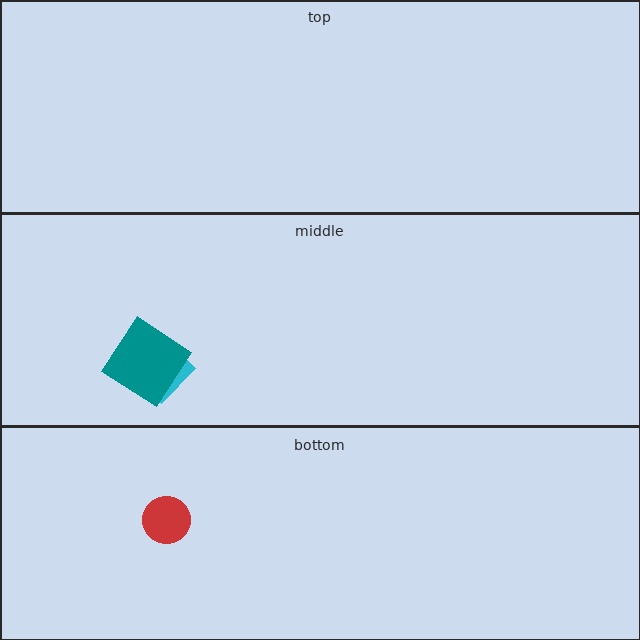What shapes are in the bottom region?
The red circle.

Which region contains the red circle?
The bottom region.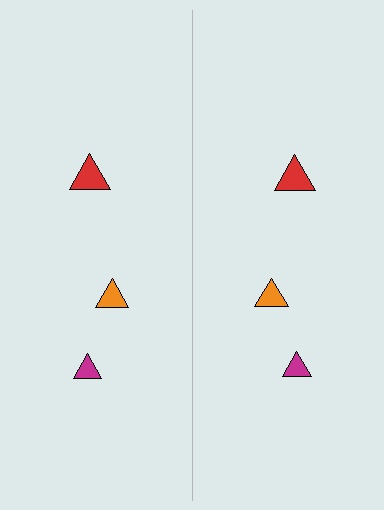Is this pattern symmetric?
Yes, this pattern has bilateral (reflection) symmetry.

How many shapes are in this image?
There are 6 shapes in this image.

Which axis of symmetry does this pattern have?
The pattern has a vertical axis of symmetry running through the center of the image.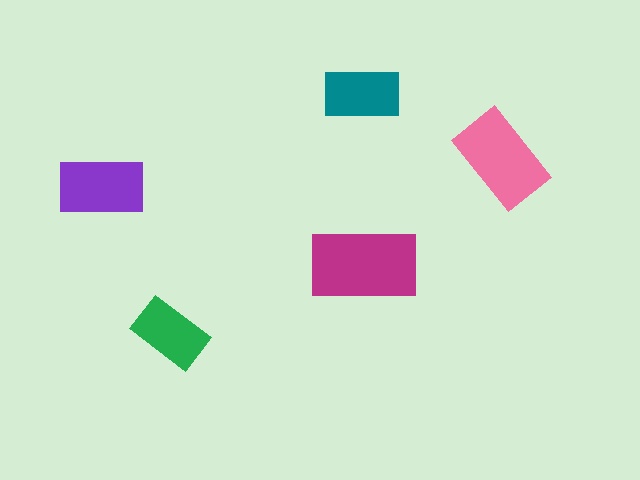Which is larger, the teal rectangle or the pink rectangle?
The pink one.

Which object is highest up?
The teal rectangle is topmost.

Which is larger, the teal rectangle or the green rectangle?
The teal one.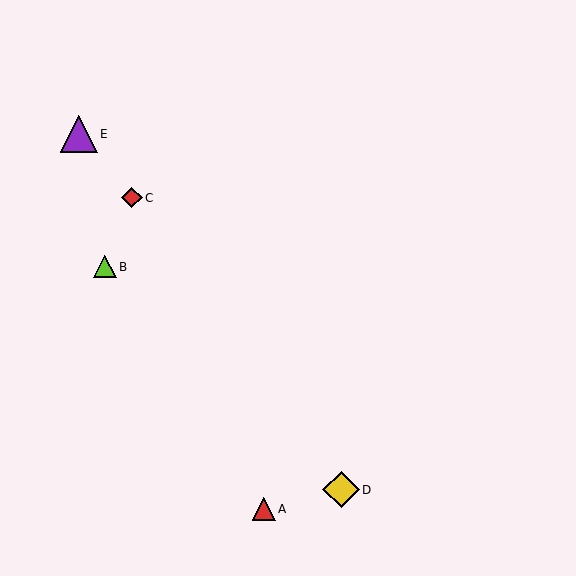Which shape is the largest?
The purple triangle (labeled E) is the largest.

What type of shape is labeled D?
Shape D is a yellow diamond.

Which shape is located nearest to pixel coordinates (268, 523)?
The red triangle (labeled A) at (264, 509) is nearest to that location.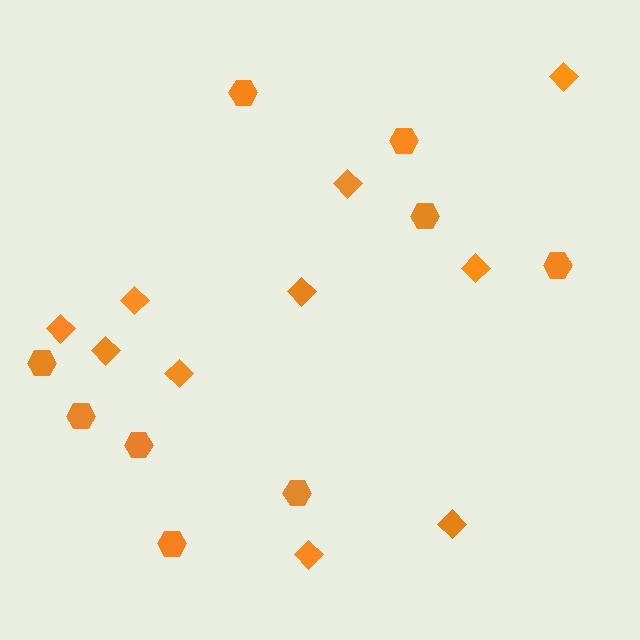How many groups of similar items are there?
There are 2 groups: one group of hexagons (9) and one group of diamonds (10).